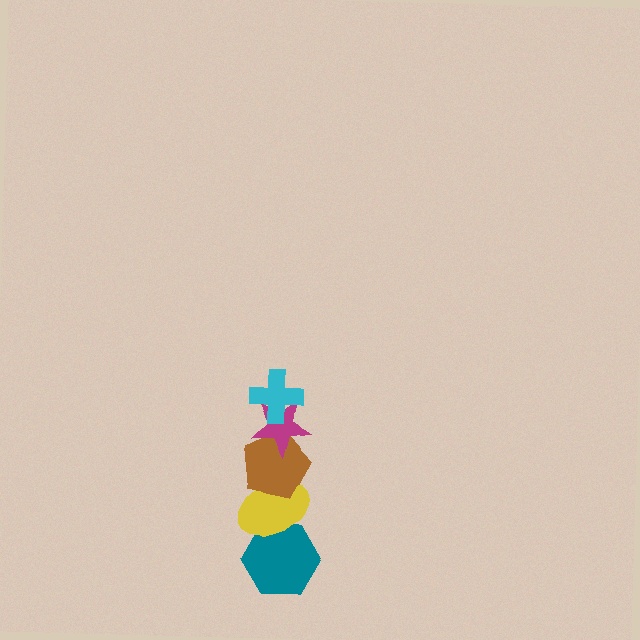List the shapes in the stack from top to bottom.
From top to bottom: the cyan cross, the magenta star, the brown pentagon, the yellow ellipse, the teal hexagon.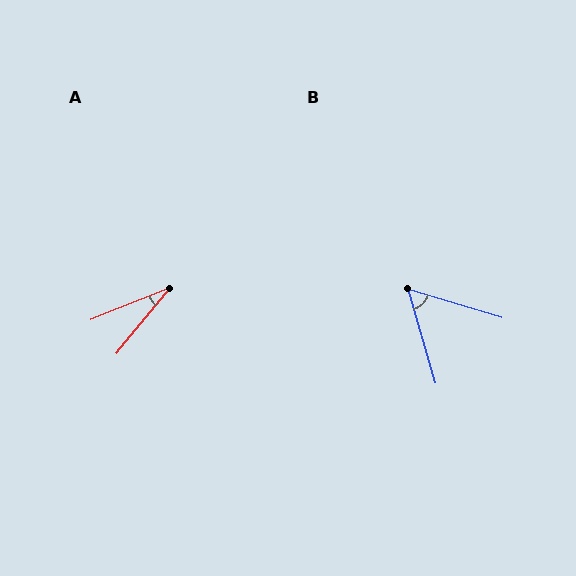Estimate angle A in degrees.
Approximately 29 degrees.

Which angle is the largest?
B, at approximately 57 degrees.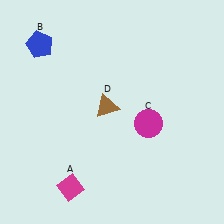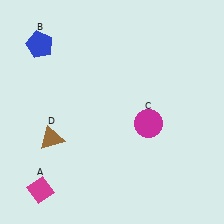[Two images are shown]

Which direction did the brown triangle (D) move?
The brown triangle (D) moved left.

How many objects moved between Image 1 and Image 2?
2 objects moved between the two images.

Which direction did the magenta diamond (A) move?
The magenta diamond (A) moved left.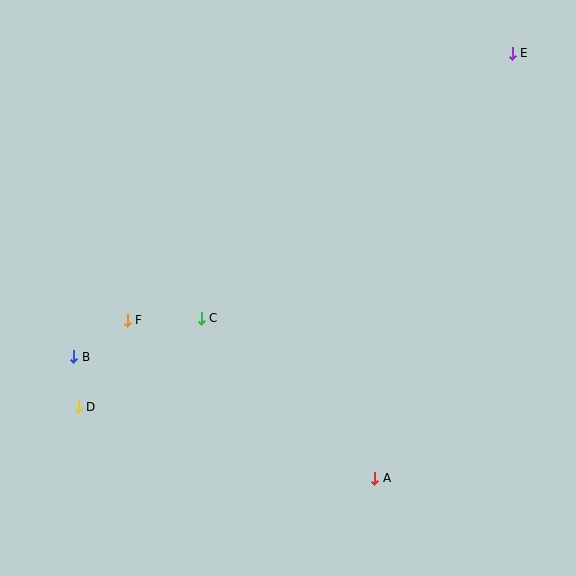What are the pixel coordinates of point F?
Point F is at (127, 320).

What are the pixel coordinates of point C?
Point C is at (201, 319).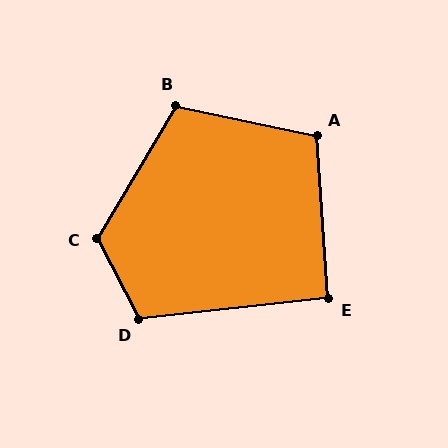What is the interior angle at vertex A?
Approximately 106 degrees (obtuse).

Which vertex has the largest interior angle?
C, at approximately 122 degrees.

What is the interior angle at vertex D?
Approximately 111 degrees (obtuse).